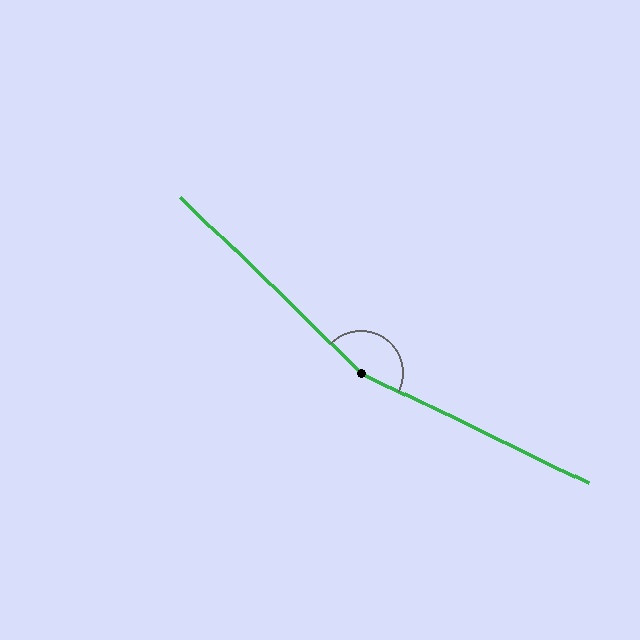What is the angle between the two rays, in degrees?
Approximately 162 degrees.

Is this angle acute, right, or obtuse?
It is obtuse.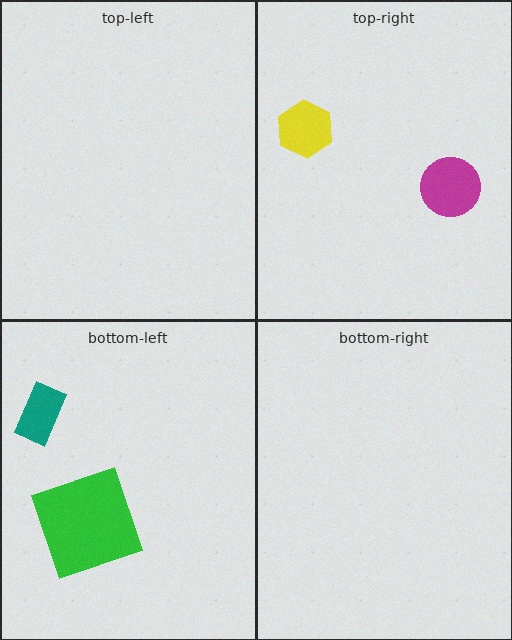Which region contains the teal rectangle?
The bottom-left region.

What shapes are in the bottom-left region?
The teal rectangle, the green square.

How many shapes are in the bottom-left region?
2.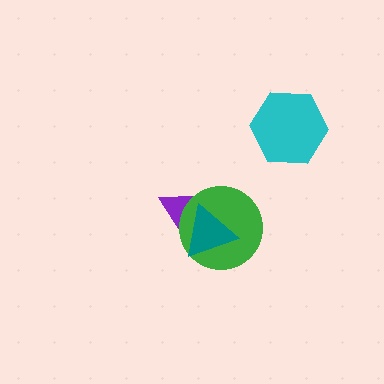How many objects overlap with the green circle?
2 objects overlap with the green circle.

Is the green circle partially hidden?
Yes, it is partially covered by another shape.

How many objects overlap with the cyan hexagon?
0 objects overlap with the cyan hexagon.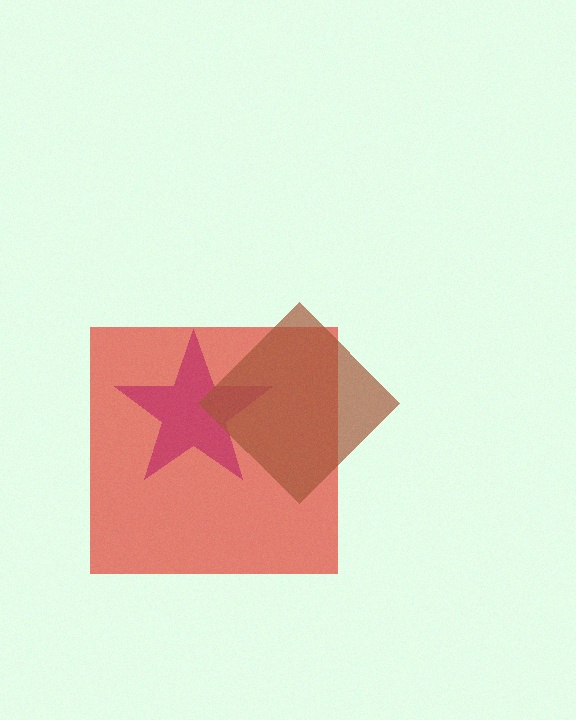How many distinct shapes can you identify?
There are 3 distinct shapes: a purple star, a red square, a brown diamond.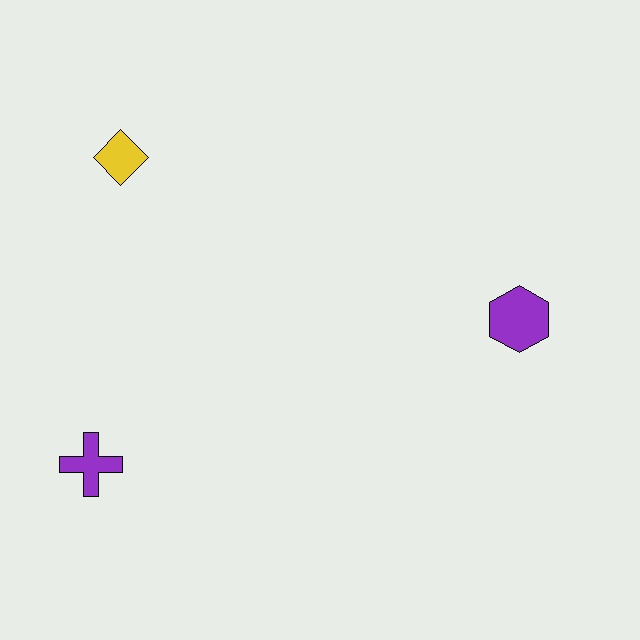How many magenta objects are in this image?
There are no magenta objects.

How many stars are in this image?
There are no stars.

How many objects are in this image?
There are 3 objects.